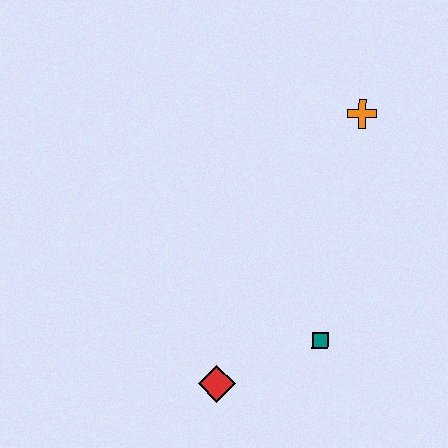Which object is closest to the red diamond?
The teal square is closest to the red diamond.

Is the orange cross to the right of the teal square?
Yes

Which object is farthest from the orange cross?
The red diamond is farthest from the orange cross.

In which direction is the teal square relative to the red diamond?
The teal square is to the right of the red diamond.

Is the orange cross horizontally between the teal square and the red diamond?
No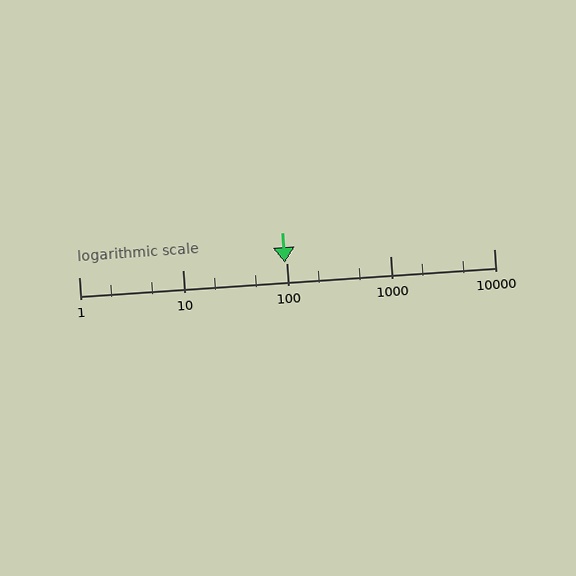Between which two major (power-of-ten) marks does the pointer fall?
The pointer is between 10 and 100.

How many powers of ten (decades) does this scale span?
The scale spans 4 decades, from 1 to 10000.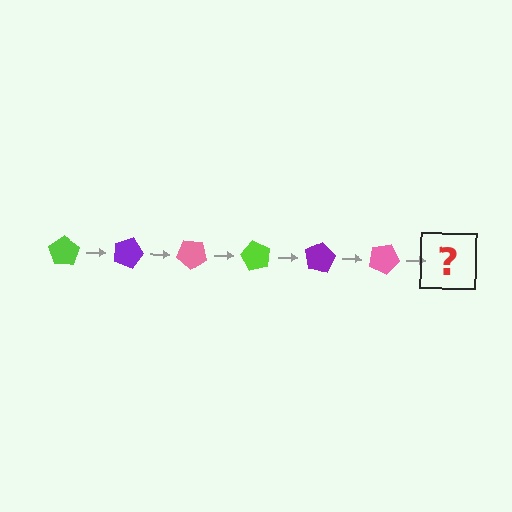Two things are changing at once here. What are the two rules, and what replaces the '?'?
The two rules are that it rotates 20 degrees each step and the color cycles through lime, purple, and pink. The '?' should be a lime pentagon, rotated 120 degrees from the start.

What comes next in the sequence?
The next element should be a lime pentagon, rotated 120 degrees from the start.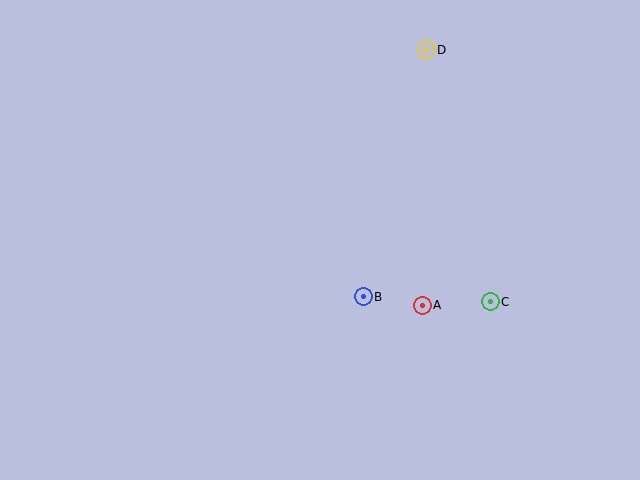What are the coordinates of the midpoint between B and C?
The midpoint between B and C is at (427, 299).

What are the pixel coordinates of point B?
Point B is at (363, 297).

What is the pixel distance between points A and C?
The distance between A and C is 68 pixels.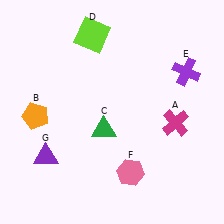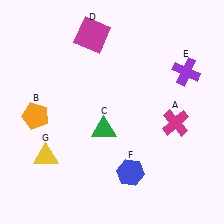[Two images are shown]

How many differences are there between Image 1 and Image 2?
There are 3 differences between the two images.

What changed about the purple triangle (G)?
In Image 1, G is purple. In Image 2, it changed to yellow.